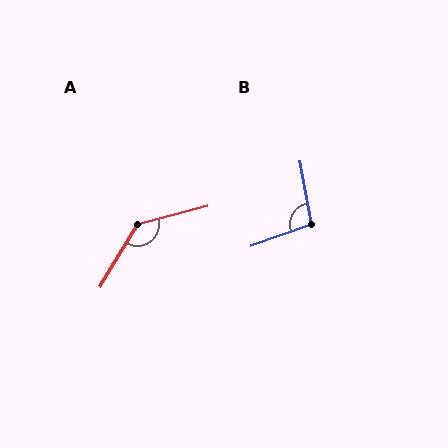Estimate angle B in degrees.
Approximately 99 degrees.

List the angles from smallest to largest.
B (99°), A (136°).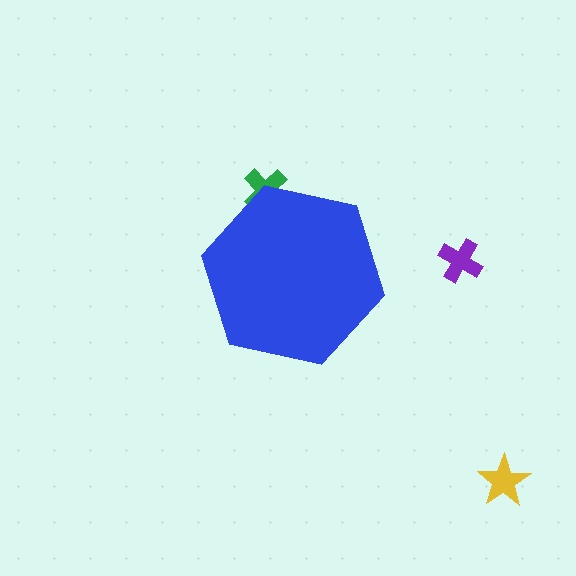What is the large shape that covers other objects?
A blue hexagon.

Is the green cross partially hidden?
Yes, the green cross is partially hidden behind the blue hexagon.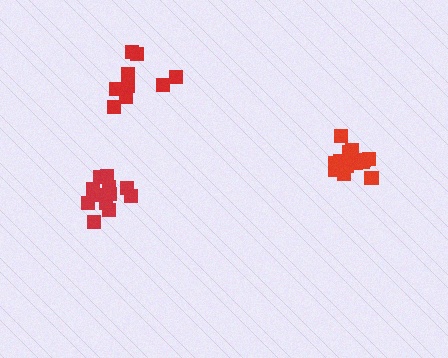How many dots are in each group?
Group 1: 13 dots, Group 2: 12 dots, Group 3: 9 dots (34 total).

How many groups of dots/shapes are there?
There are 3 groups.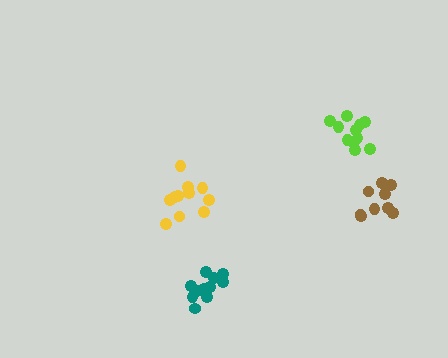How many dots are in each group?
Group 1: 12 dots, Group 2: 11 dots, Group 3: 11 dots, Group 4: 9 dots (43 total).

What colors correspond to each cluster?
The clusters are colored: yellow, lime, teal, brown.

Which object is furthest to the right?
The brown cluster is rightmost.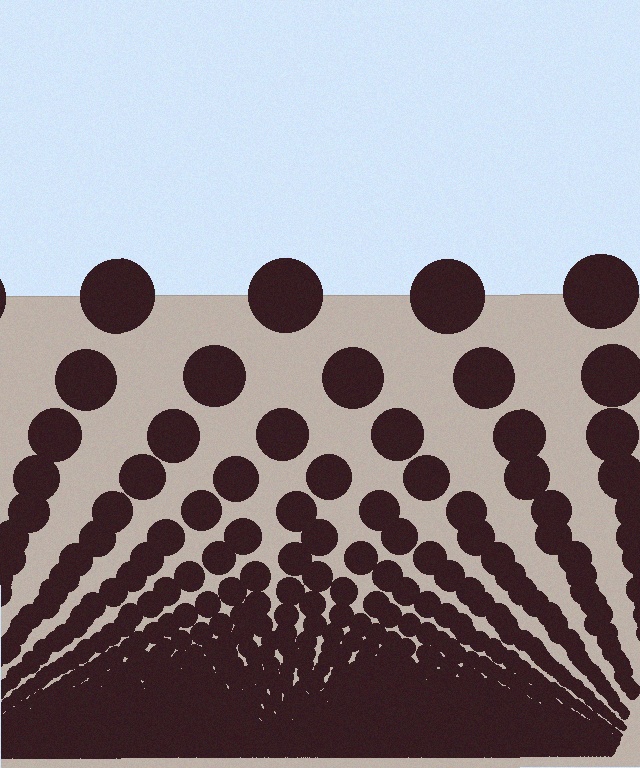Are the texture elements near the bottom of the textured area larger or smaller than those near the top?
Smaller. The gradient is inverted — elements near the bottom are smaller and denser.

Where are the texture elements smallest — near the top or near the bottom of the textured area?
Near the bottom.